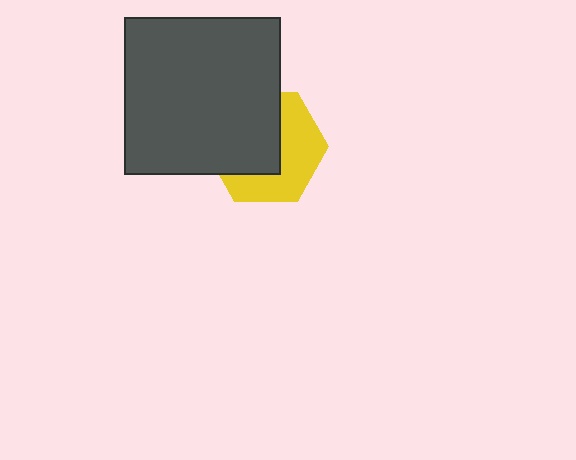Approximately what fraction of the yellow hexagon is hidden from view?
Roughly 53% of the yellow hexagon is hidden behind the dark gray square.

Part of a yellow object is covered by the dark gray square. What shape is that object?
It is a hexagon.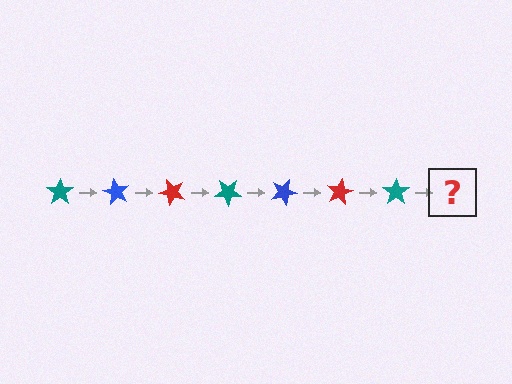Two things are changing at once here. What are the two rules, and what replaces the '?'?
The two rules are that it rotates 60 degrees each step and the color cycles through teal, blue, and red. The '?' should be a blue star, rotated 420 degrees from the start.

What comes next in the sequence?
The next element should be a blue star, rotated 420 degrees from the start.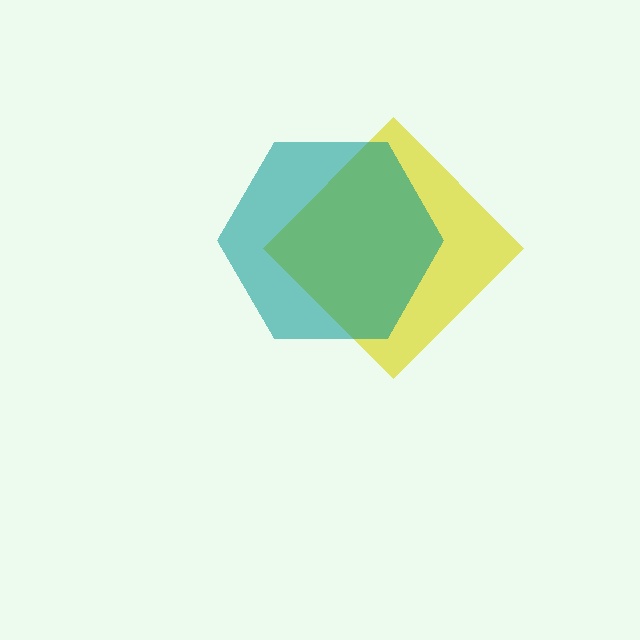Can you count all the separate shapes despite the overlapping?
Yes, there are 2 separate shapes.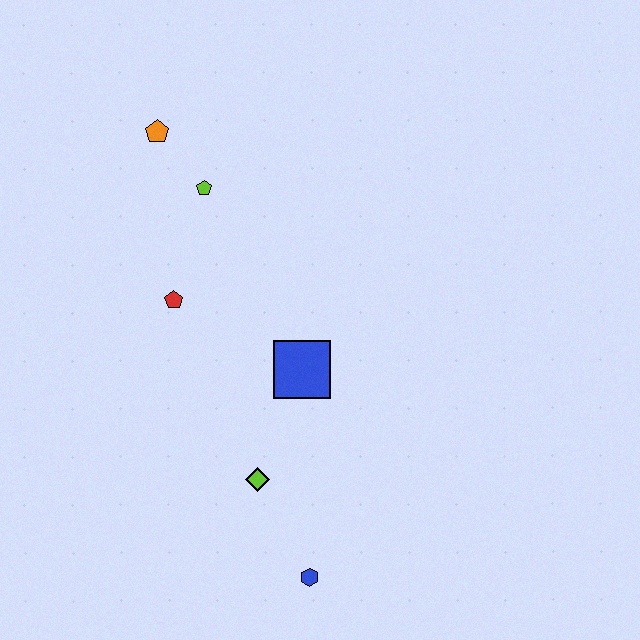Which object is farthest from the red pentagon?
The blue hexagon is farthest from the red pentagon.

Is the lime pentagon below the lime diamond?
No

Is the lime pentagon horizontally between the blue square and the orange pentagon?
Yes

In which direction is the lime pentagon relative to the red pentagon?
The lime pentagon is above the red pentagon.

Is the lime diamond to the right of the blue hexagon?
No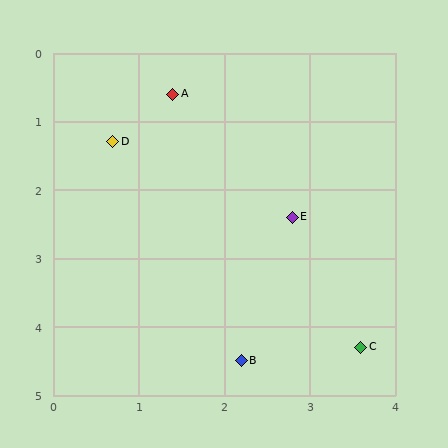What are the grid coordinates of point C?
Point C is at approximately (3.6, 4.3).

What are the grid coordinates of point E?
Point E is at approximately (2.8, 2.4).